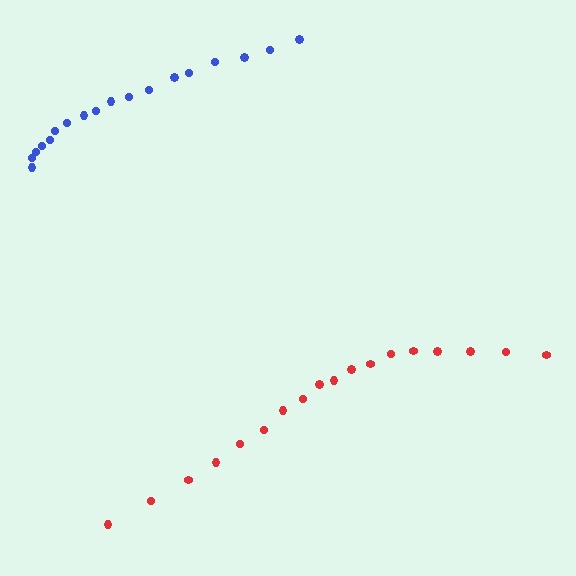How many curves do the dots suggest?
There are 2 distinct paths.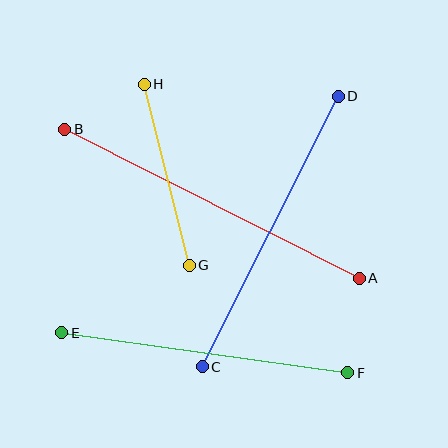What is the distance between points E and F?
The distance is approximately 289 pixels.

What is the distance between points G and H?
The distance is approximately 186 pixels.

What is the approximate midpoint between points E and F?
The midpoint is at approximately (205, 353) pixels.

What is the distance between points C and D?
The distance is approximately 303 pixels.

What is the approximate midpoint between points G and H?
The midpoint is at approximately (167, 175) pixels.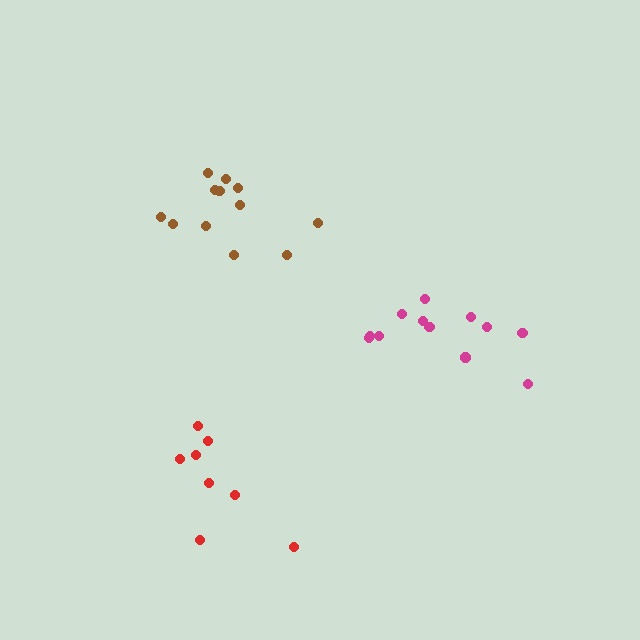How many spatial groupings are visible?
There are 3 spatial groupings.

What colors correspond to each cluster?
The clusters are colored: brown, red, magenta.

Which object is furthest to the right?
The magenta cluster is rightmost.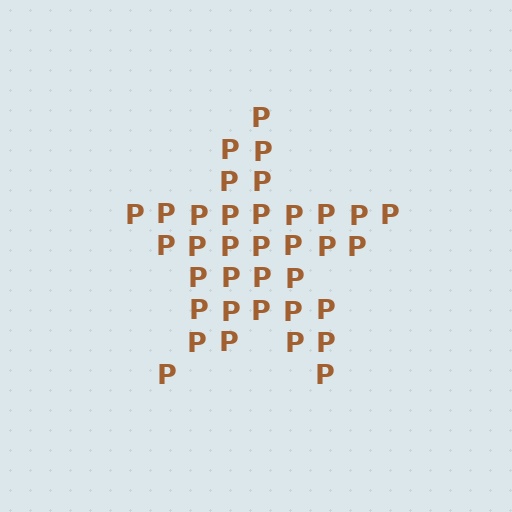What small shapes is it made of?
It is made of small letter P's.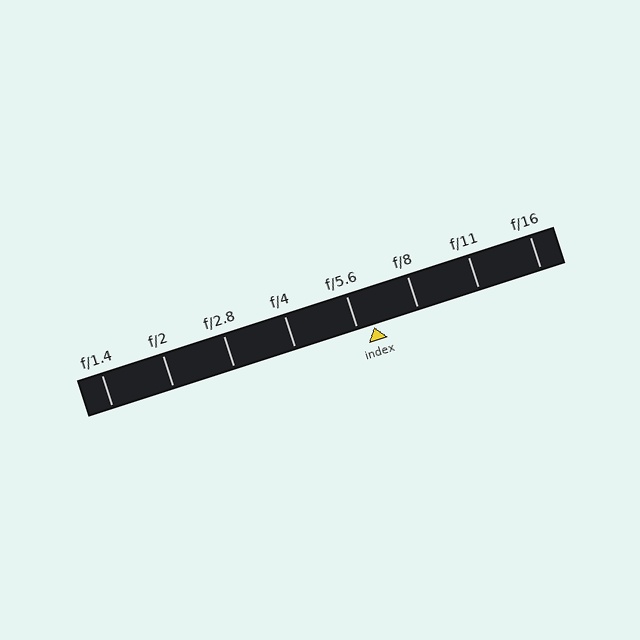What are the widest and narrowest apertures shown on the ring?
The widest aperture shown is f/1.4 and the narrowest is f/16.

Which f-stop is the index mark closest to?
The index mark is closest to f/5.6.